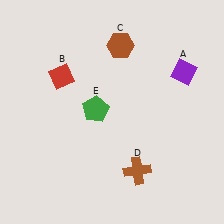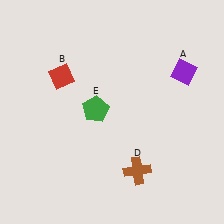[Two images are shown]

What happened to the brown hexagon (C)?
The brown hexagon (C) was removed in Image 2. It was in the top-right area of Image 1.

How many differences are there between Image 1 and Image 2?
There is 1 difference between the two images.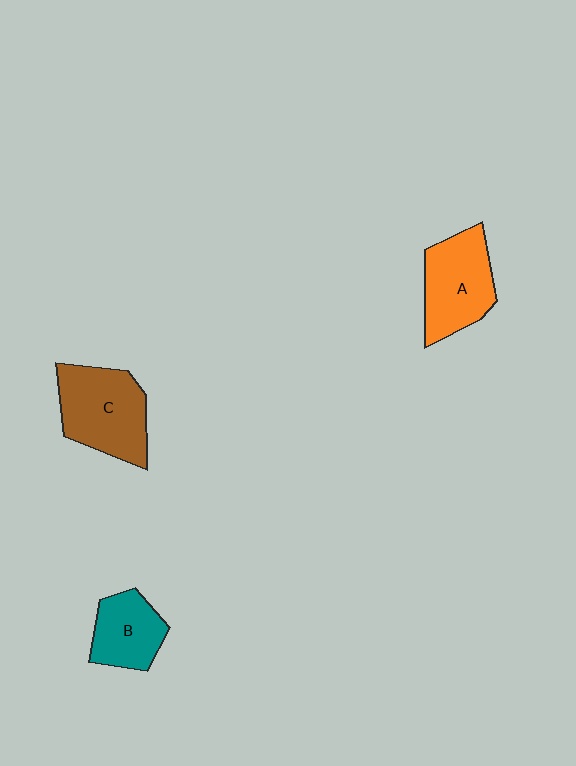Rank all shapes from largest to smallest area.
From largest to smallest: C (brown), A (orange), B (teal).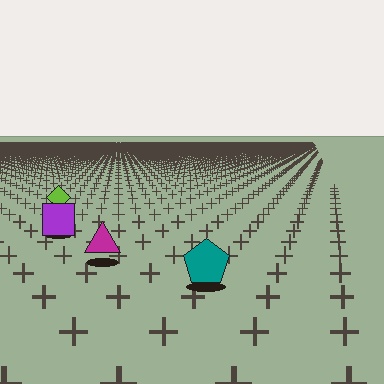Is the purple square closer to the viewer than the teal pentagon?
No. The teal pentagon is closer — you can tell from the texture gradient: the ground texture is coarser near it.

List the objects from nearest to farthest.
From nearest to farthest: the teal pentagon, the magenta triangle, the purple square, the lime diamond.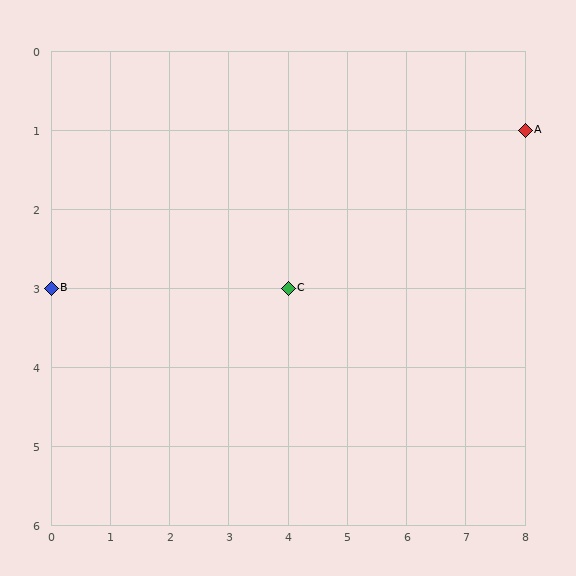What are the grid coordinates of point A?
Point A is at grid coordinates (8, 1).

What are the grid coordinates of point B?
Point B is at grid coordinates (0, 3).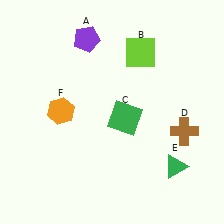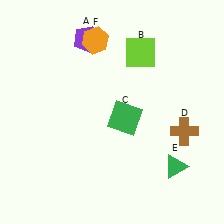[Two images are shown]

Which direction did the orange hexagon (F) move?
The orange hexagon (F) moved up.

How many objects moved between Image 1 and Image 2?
1 object moved between the two images.